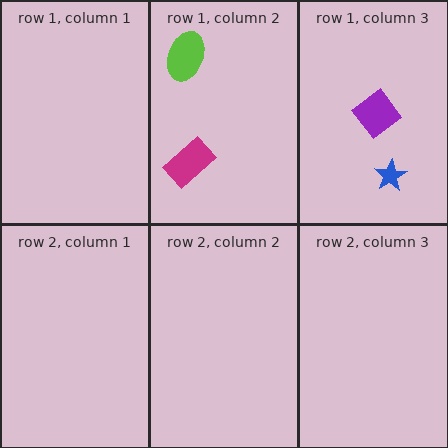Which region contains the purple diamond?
The row 1, column 3 region.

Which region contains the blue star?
The row 1, column 3 region.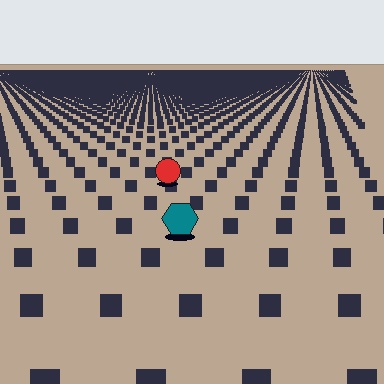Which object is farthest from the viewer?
The red circle is farthest from the viewer. It appears smaller and the ground texture around it is denser.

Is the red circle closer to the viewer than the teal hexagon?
No. The teal hexagon is closer — you can tell from the texture gradient: the ground texture is coarser near it.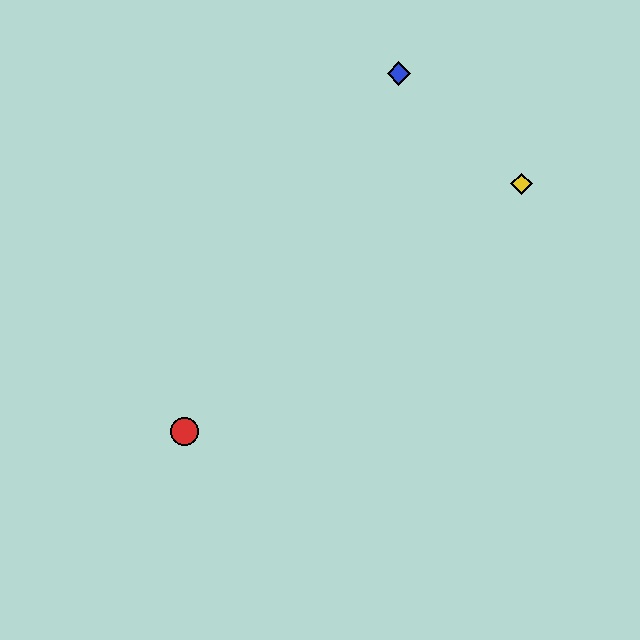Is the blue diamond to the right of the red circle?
Yes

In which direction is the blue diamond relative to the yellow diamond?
The blue diamond is to the left of the yellow diamond.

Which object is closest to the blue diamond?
The yellow diamond is closest to the blue diamond.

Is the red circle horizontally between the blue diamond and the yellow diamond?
No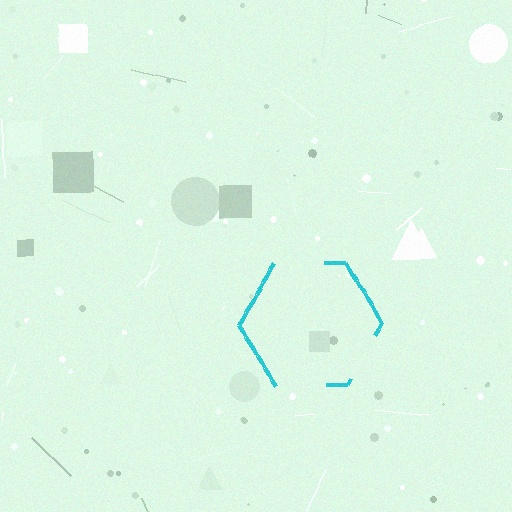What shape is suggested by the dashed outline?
The dashed outline suggests a hexagon.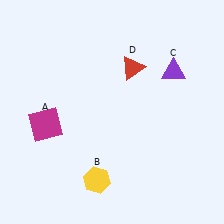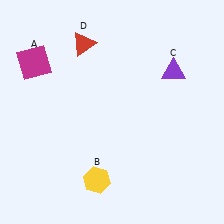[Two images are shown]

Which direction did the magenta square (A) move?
The magenta square (A) moved up.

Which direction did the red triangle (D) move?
The red triangle (D) moved left.